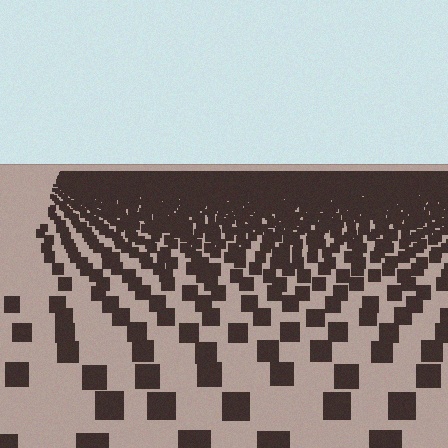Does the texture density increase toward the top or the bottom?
Density increases toward the top.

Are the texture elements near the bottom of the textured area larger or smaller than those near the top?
Larger. Near the bottom, elements are closer to the viewer and appear at a bigger on-screen size.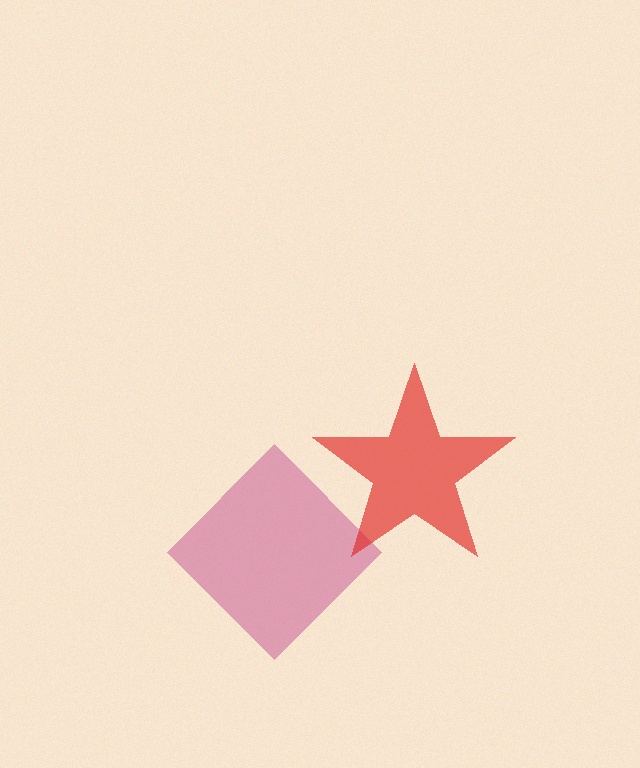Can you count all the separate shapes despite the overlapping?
Yes, there are 2 separate shapes.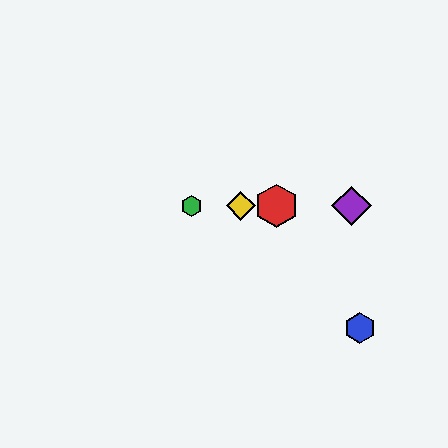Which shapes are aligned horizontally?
The red hexagon, the green hexagon, the yellow diamond, the purple diamond are aligned horizontally.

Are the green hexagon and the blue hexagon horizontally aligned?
No, the green hexagon is at y≈206 and the blue hexagon is at y≈328.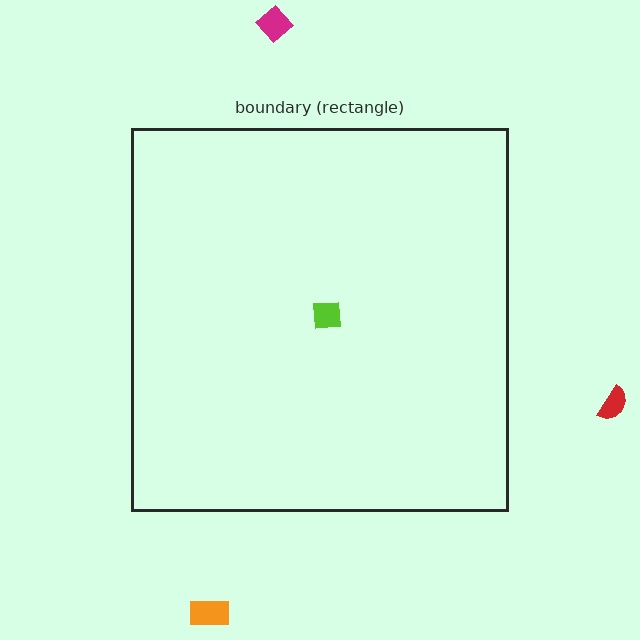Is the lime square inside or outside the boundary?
Inside.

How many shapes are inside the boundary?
1 inside, 3 outside.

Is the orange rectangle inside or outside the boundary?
Outside.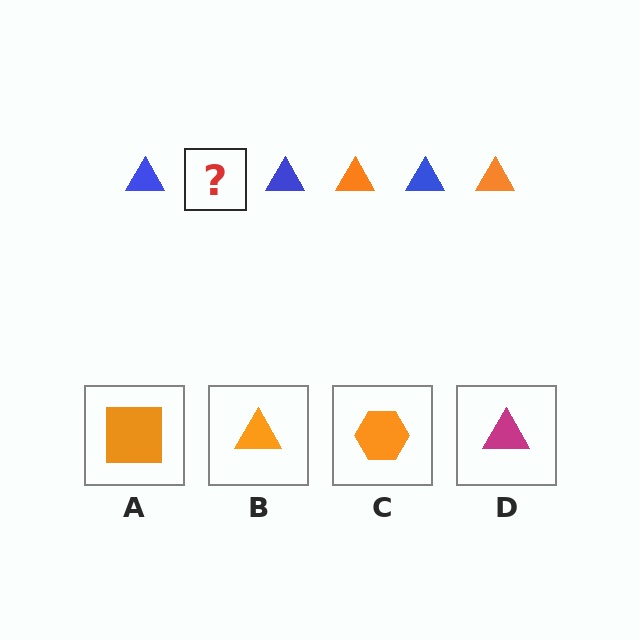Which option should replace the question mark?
Option B.